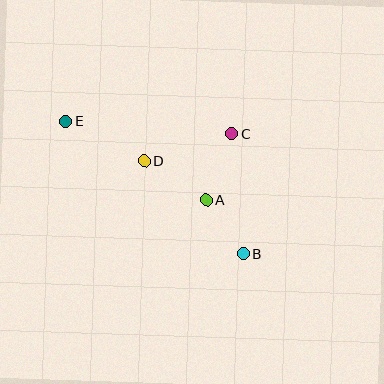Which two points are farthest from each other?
Points B and E are farthest from each other.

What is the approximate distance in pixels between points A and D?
The distance between A and D is approximately 73 pixels.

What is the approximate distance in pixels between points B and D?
The distance between B and D is approximately 136 pixels.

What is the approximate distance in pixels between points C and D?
The distance between C and D is approximately 92 pixels.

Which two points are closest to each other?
Points A and B are closest to each other.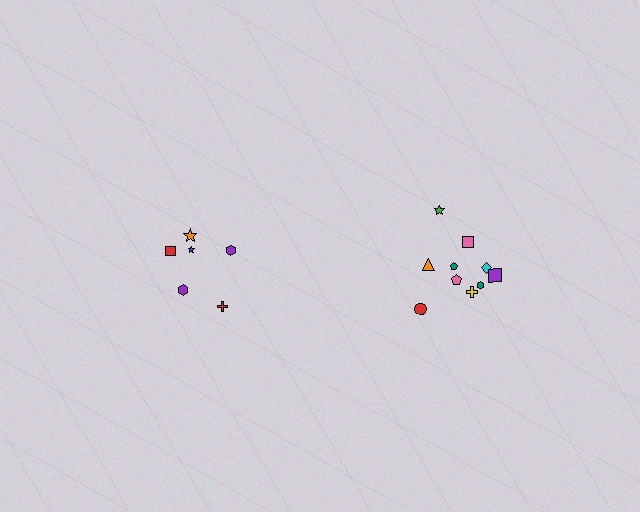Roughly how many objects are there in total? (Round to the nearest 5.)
Roughly 15 objects in total.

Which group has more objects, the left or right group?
The right group.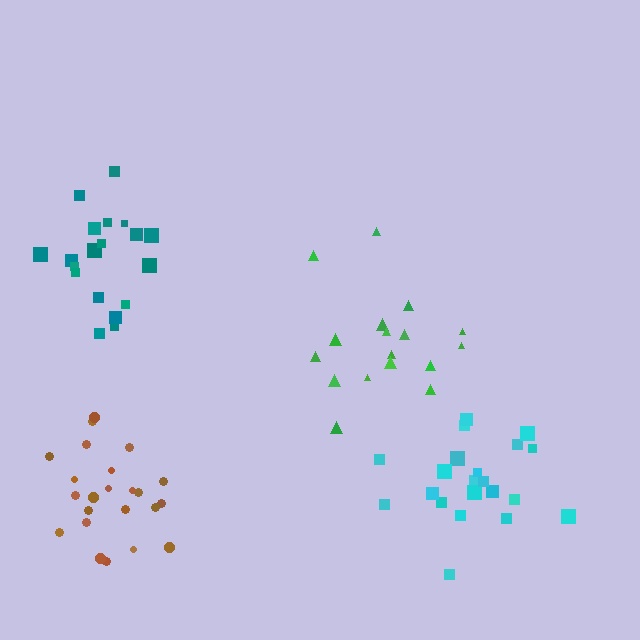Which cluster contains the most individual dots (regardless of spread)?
Brown (23).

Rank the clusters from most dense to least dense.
brown, cyan, teal, green.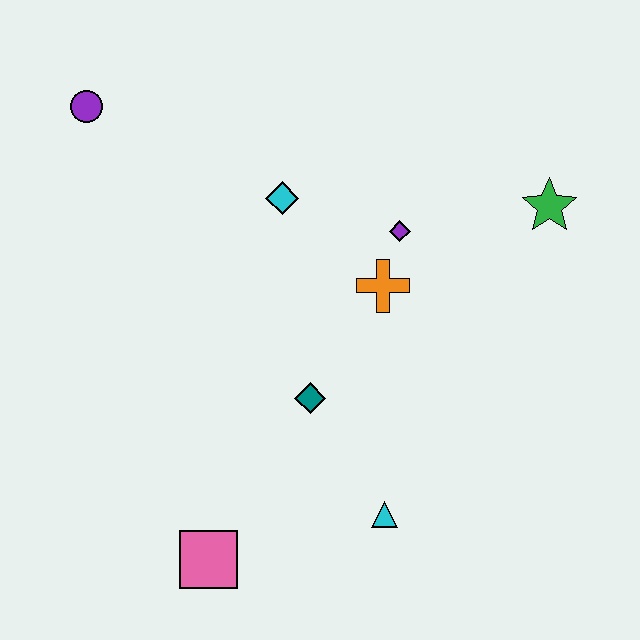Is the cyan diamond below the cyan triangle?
No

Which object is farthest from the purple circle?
The cyan triangle is farthest from the purple circle.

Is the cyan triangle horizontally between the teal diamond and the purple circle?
No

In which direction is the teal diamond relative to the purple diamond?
The teal diamond is below the purple diamond.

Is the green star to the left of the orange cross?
No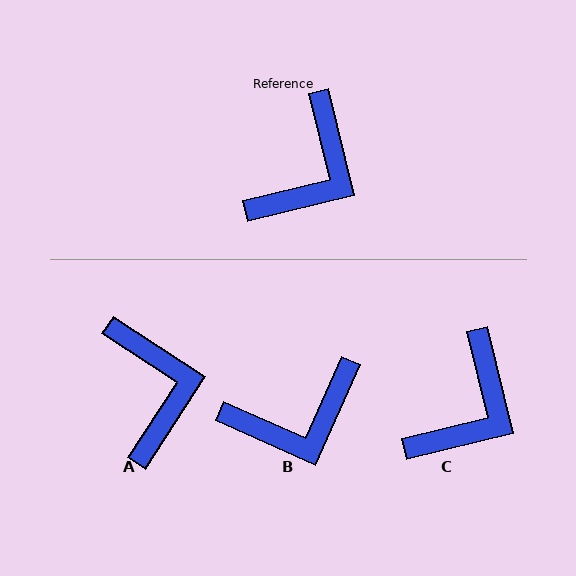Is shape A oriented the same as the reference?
No, it is off by about 43 degrees.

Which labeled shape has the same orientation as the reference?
C.